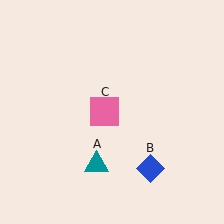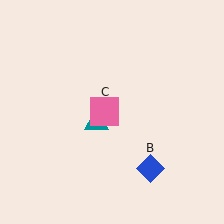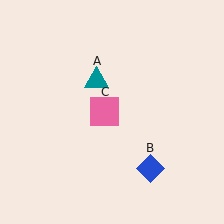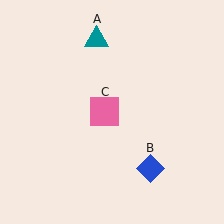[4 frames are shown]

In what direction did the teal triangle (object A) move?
The teal triangle (object A) moved up.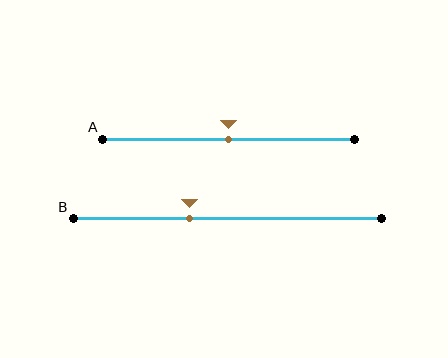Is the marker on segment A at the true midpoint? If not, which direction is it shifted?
Yes, the marker on segment A is at the true midpoint.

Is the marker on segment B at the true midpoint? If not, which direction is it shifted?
No, the marker on segment B is shifted to the left by about 12% of the segment length.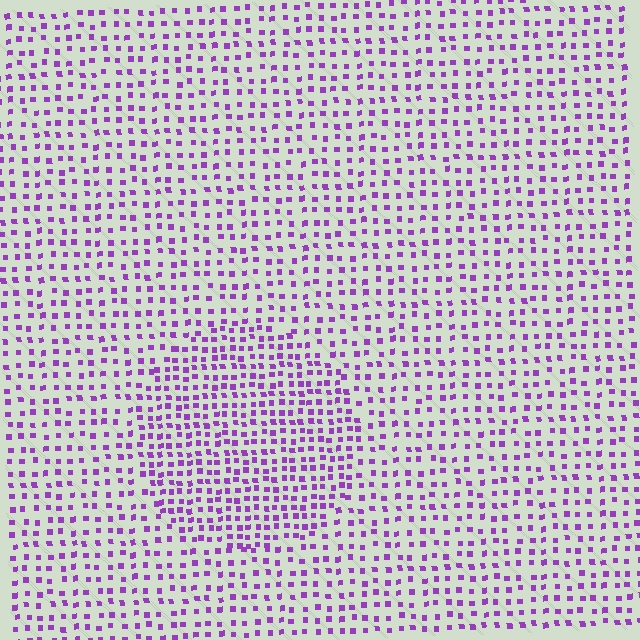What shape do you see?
I see a circle.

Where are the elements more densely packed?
The elements are more densely packed inside the circle boundary.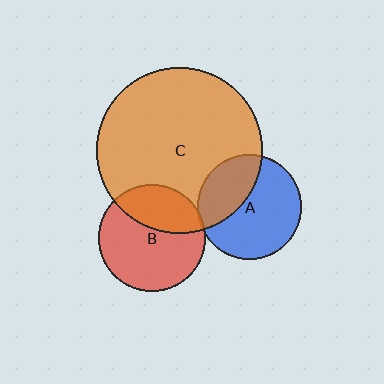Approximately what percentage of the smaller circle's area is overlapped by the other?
Approximately 35%.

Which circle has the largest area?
Circle C (orange).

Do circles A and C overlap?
Yes.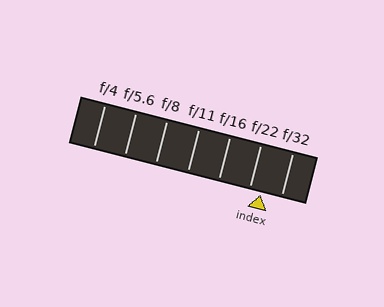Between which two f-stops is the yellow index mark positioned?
The index mark is between f/22 and f/32.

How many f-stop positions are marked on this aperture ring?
There are 7 f-stop positions marked.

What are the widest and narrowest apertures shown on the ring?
The widest aperture shown is f/4 and the narrowest is f/32.